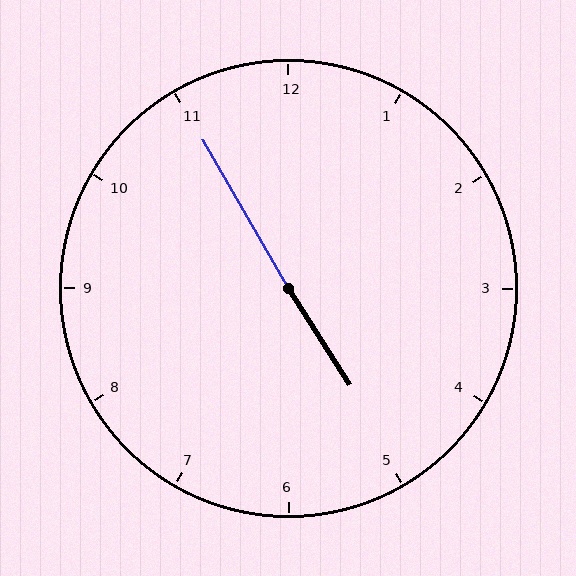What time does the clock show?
4:55.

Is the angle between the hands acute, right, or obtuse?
It is obtuse.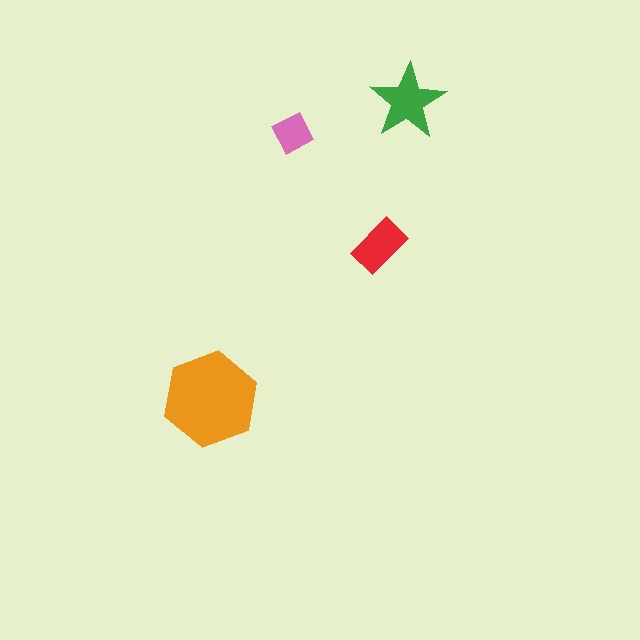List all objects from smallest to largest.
The pink diamond, the red rectangle, the green star, the orange hexagon.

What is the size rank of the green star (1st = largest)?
2nd.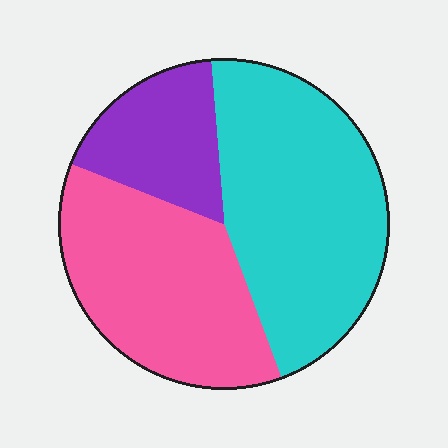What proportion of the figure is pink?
Pink covers 37% of the figure.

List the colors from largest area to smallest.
From largest to smallest: cyan, pink, purple.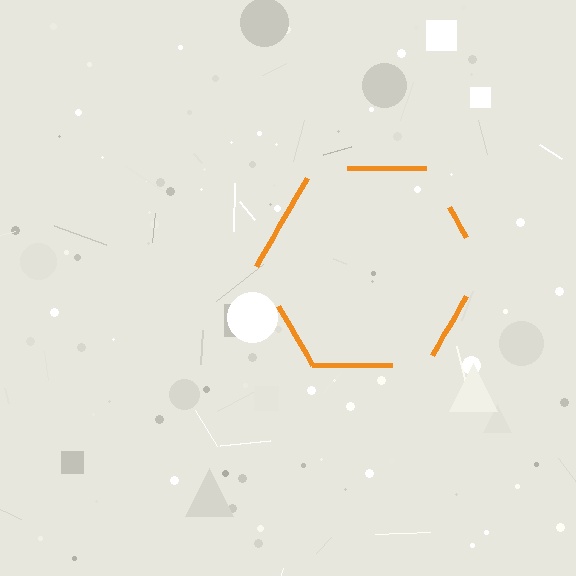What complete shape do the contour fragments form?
The contour fragments form a hexagon.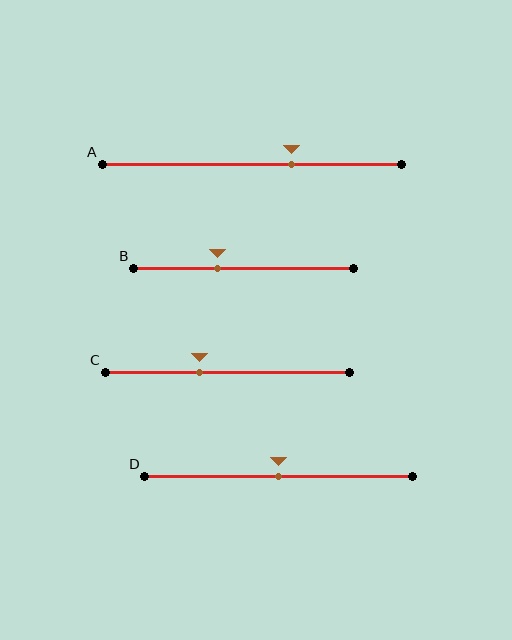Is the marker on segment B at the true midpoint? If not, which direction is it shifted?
No, the marker on segment B is shifted to the left by about 12% of the segment length.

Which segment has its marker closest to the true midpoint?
Segment D has its marker closest to the true midpoint.